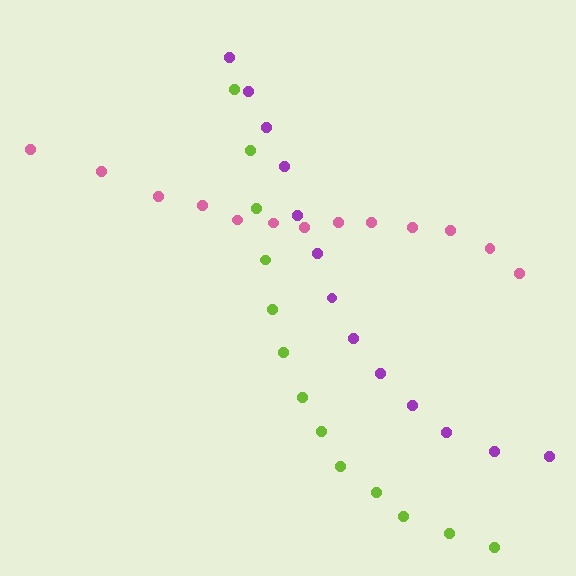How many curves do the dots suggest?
There are 3 distinct paths.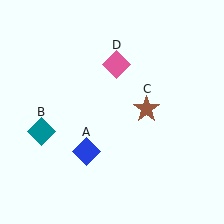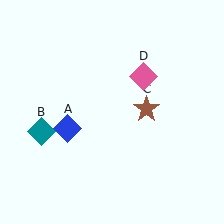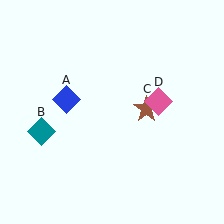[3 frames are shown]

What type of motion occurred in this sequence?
The blue diamond (object A), pink diamond (object D) rotated clockwise around the center of the scene.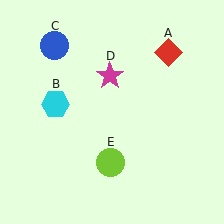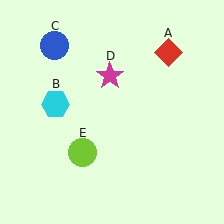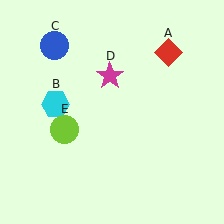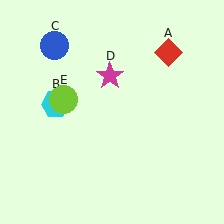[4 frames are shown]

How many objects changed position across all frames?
1 object changed position: lime circle (object E).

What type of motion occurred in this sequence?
The lime circle (object E) rotated clockwise around the center of the scene.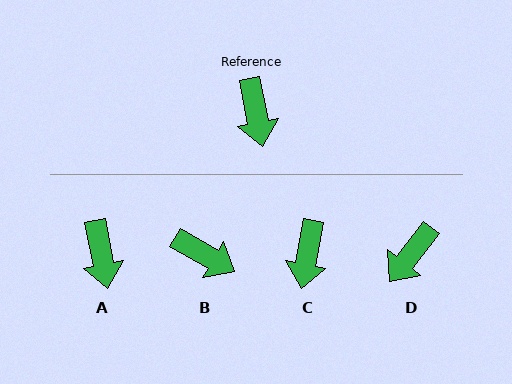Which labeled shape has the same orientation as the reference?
A.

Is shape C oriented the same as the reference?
No, it is off by about 21 degrees.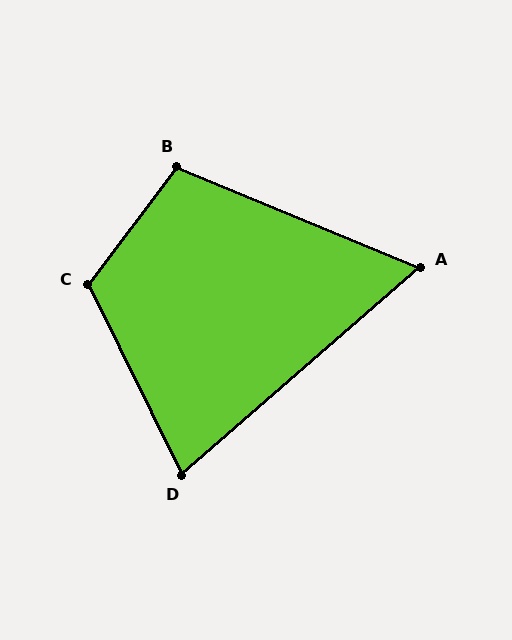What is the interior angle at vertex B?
Approximately 105 degrees (obtuse).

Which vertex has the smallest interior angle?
A, at approximately 64 degrees.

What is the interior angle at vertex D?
Approximately 75 degrees (acute).